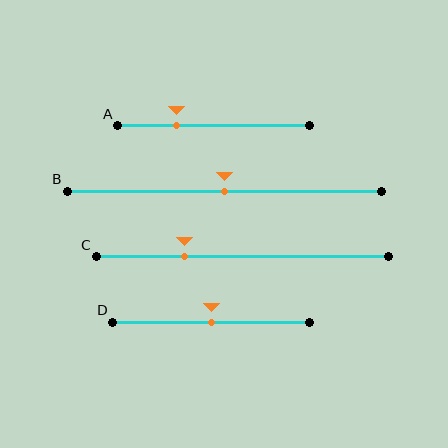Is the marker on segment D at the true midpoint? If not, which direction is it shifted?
Yes, the marker on segment D is at the true midpoint.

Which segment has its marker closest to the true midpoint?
Segment B has its marker closest to the true midpoint.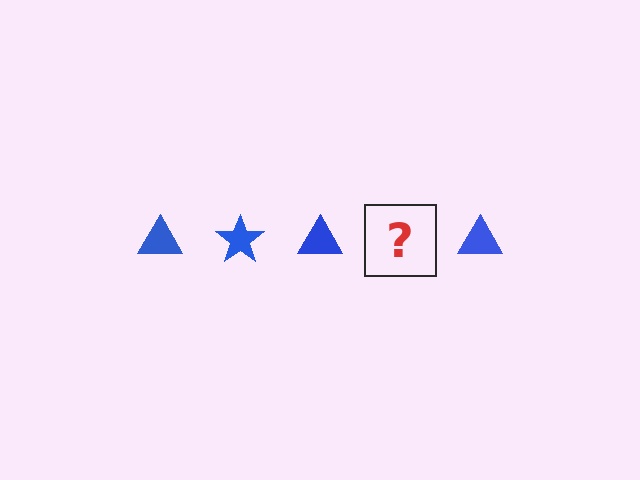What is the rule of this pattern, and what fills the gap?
The rule is that the pattern cycles through triangle, star shapes in blue. The gap should be filled with a blue star.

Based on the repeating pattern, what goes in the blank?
The blank should be a blue star.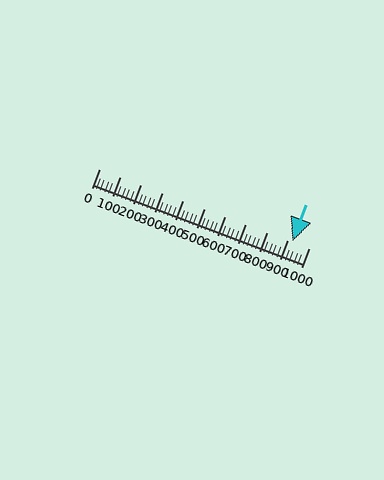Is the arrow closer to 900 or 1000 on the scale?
The arrow is closer to 900.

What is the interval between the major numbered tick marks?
The major tick marks are spaced 100 units apart.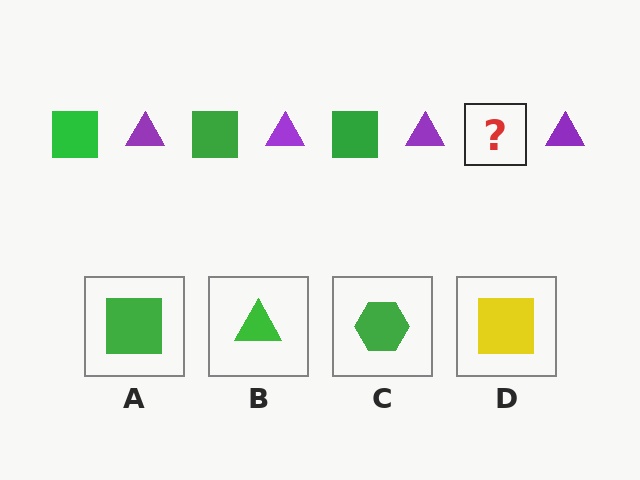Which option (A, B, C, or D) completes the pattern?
A.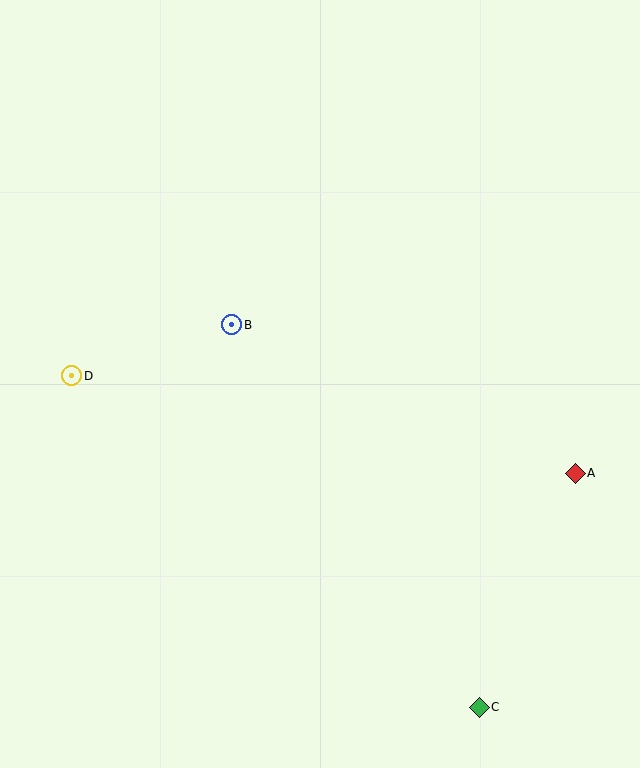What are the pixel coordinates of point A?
Point A is at (575, 473).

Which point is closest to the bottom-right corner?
Point C is closest to the bottom-right corner.